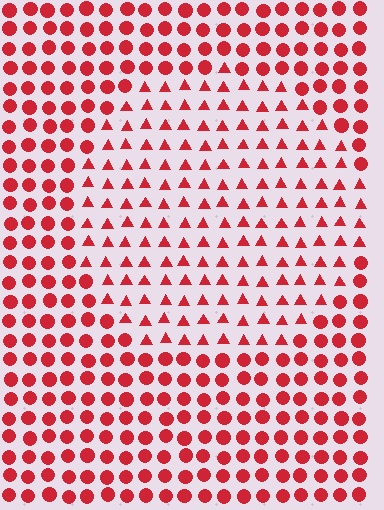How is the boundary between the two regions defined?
The boundary is defined by a change in element shape: triangles inside vs. circles outside. All elements share the same color and spacing.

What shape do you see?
I see a circle.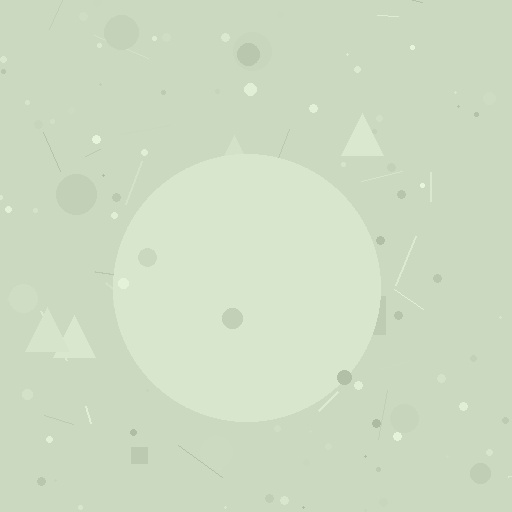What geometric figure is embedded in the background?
A circle is embedded in the background.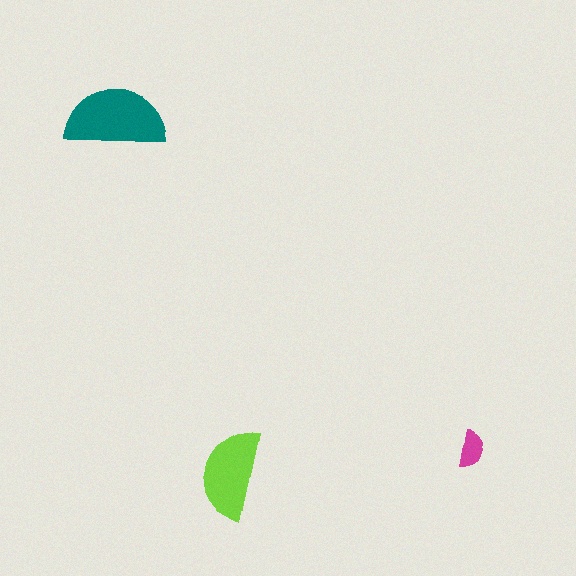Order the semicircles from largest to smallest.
the teal one, the lime one, the magenta one.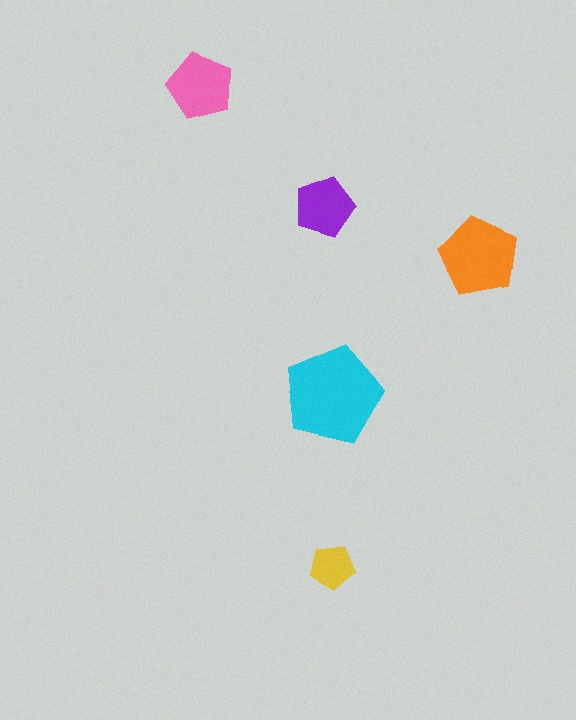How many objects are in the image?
There are 5 objects in the image.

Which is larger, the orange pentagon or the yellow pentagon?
The orange one.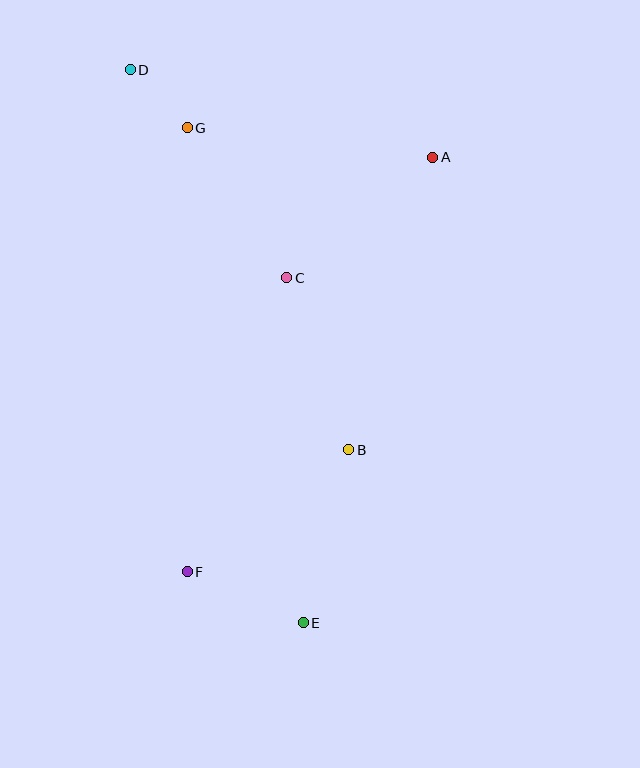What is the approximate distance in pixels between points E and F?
The distance between E and F is approximately 127 pixels.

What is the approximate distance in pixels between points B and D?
The distance between B and D is approximately 439 pixels.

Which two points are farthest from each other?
Points D and E are farthest from each other.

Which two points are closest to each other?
Points D and G are closest to each other.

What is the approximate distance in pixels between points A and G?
The distance between A and G is approximately 247 pixels.